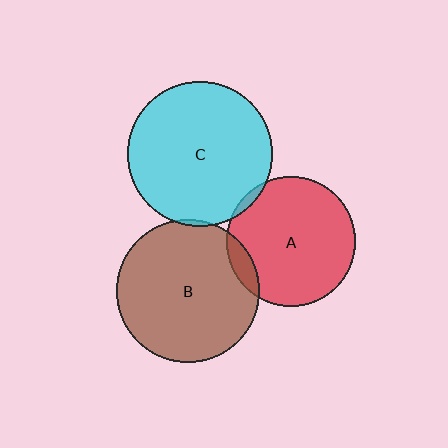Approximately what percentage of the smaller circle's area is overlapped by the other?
Approximately 5%.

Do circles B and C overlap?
Yes.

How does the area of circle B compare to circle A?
Approximately 1.2 times.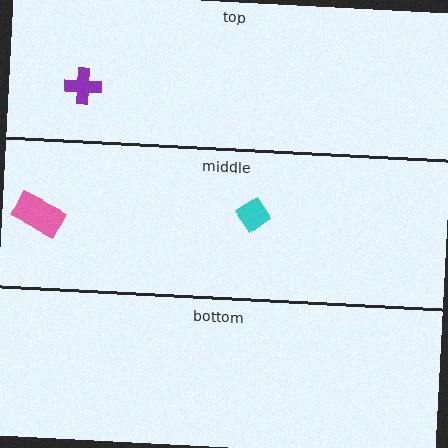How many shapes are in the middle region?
2.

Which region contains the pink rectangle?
The middle region.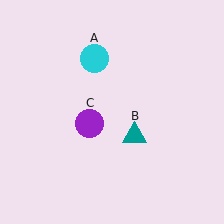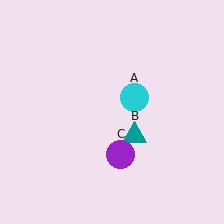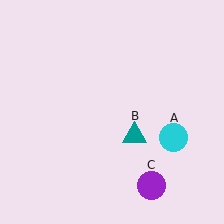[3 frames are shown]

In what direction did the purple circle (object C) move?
The purple circle (object C) moved down and to the right.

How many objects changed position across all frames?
2 objects changed position: cyan circle (object A), purple circle (object C).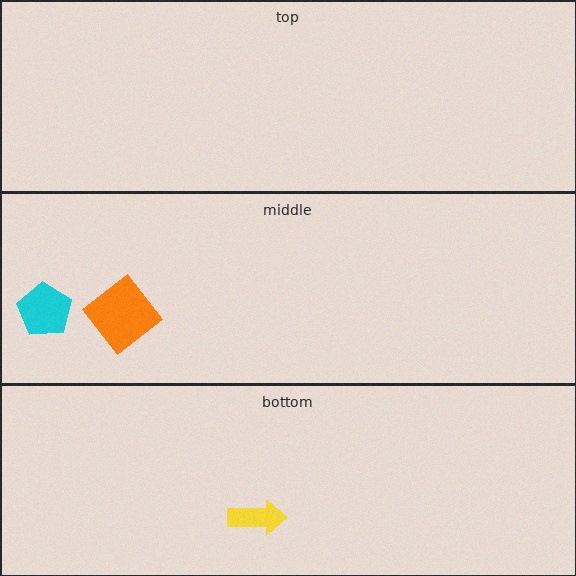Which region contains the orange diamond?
The middle region.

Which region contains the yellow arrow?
The bottom region.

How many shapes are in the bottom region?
1.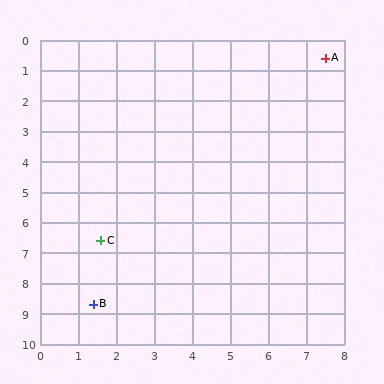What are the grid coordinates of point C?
Point C is at approximately (1.6, 6.6).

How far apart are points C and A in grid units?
Points C and A are about 8.4 grid units apart.